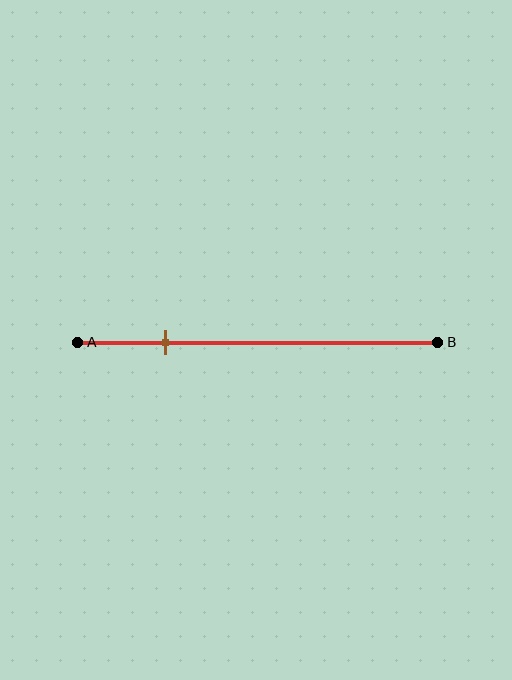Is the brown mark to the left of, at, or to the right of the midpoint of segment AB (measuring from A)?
The brown mark is to the left of the midpoint of segment AB.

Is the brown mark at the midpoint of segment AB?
No, the mark is at about 25% from A, not at the 50% midpoint.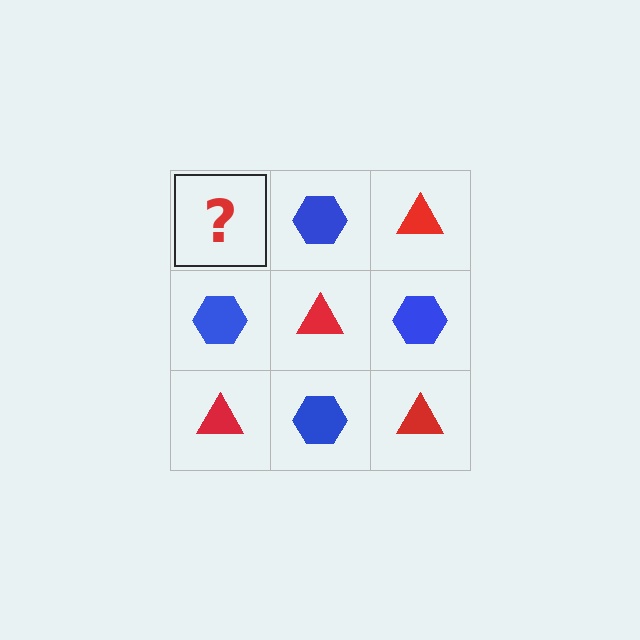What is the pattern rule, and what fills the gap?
The rule is that it alternates red triangle and blue hexagon in a checkerboard pattern. The gap should be filled with a red triangle.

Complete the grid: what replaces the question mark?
The question mark should be replaced with a red triangle.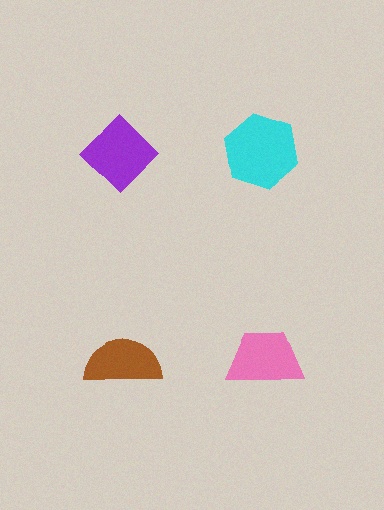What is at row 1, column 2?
A cyan hexagon.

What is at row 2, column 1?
A brown semicircle.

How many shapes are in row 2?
2 shapes.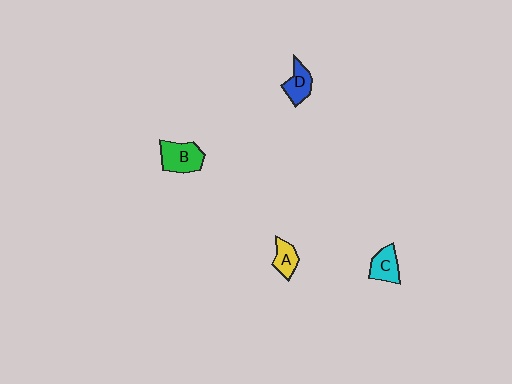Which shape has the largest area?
Shape B (green).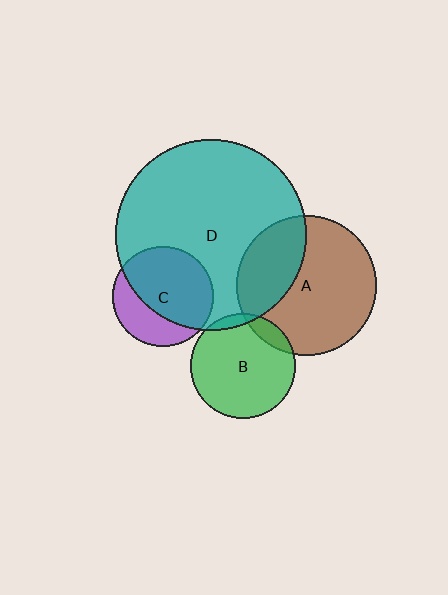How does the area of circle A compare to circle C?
Approximately 2.0 times.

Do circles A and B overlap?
Yes.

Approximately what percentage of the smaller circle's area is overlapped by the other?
Approximately 10%.